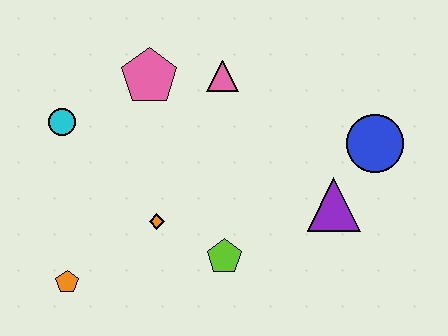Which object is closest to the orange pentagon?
The orange diamond is closest to the orange pentagon.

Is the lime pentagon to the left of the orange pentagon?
No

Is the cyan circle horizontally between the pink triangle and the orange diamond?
No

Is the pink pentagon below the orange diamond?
No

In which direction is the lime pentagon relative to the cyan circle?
The lime pentagon is to the right of the cyan circle.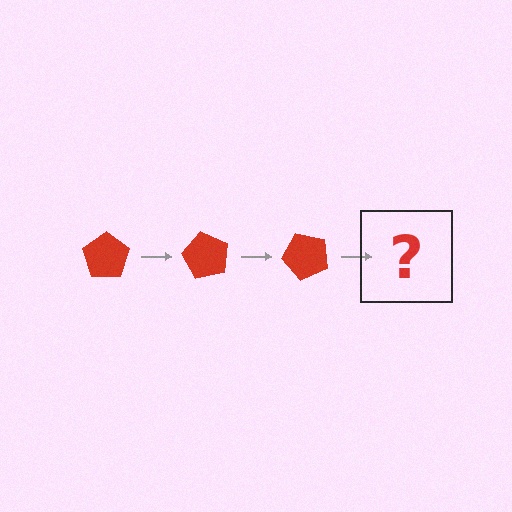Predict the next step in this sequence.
The next step is a red pentagon rotated 180 degrees.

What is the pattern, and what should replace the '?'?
The pattern is that the pentagon rotates 60 degrees each step. The '?' should be a red pentagon rotated 180 degrees.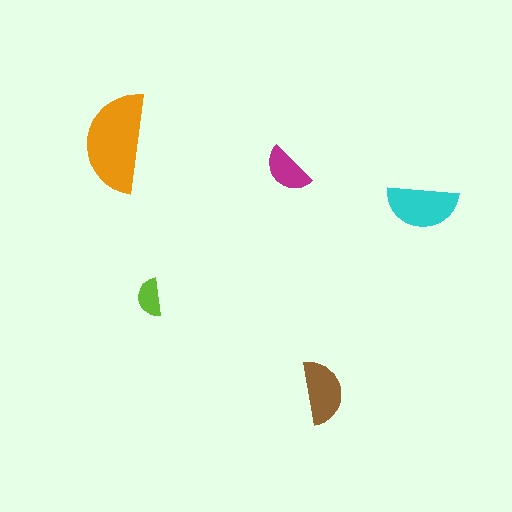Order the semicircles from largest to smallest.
the orange one, the cyan one, the brown one, the magenta one, the lime one.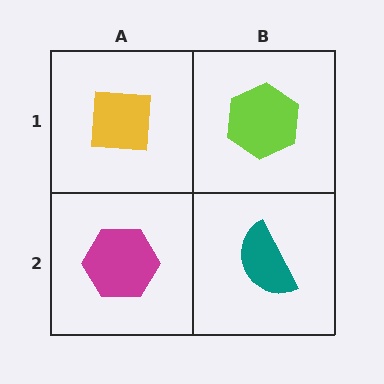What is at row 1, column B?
A lime hexagon.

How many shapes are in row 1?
2 shapes.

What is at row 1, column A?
A yellow square.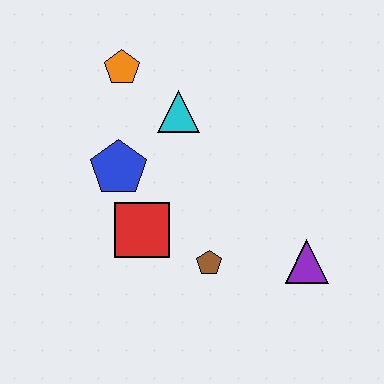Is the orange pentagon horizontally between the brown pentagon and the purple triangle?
No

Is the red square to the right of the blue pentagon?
Yes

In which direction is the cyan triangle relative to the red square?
The cyan triangle is above the red square.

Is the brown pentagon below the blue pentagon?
Yes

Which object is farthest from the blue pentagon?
The purple triangle is farthest from the blue pentagon.